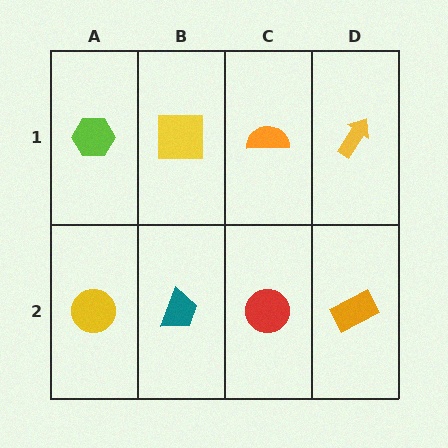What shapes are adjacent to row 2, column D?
A yellow arrow (row 1, column D), a red circle (row 2, column C).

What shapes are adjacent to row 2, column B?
A yellow square (row 1, column B), a yellow circle (row 2, column A), a red circle (row 2, column C).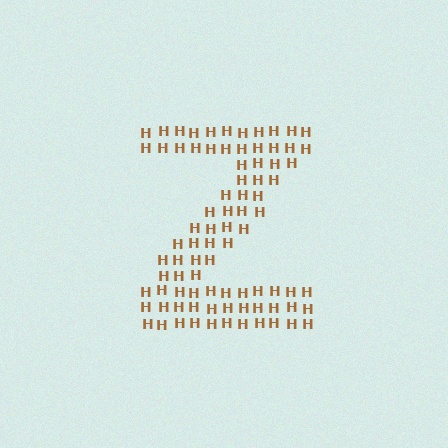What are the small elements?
The small elements are letter H's.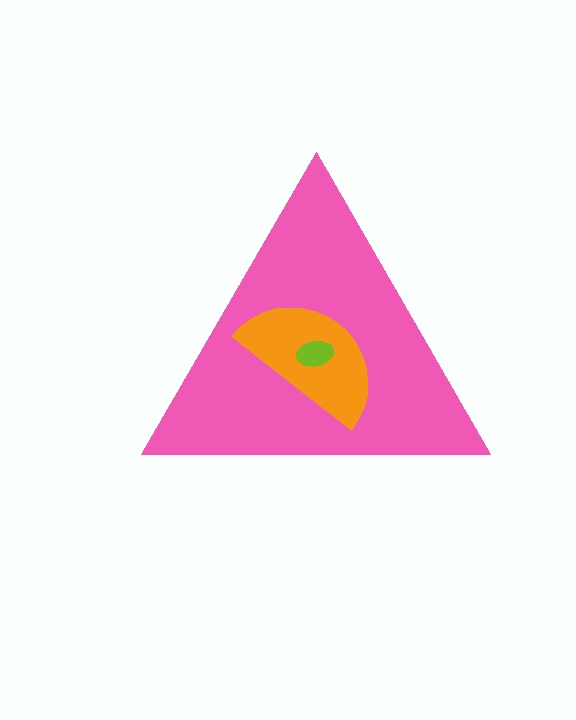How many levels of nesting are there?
3.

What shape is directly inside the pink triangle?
The orange semicircle.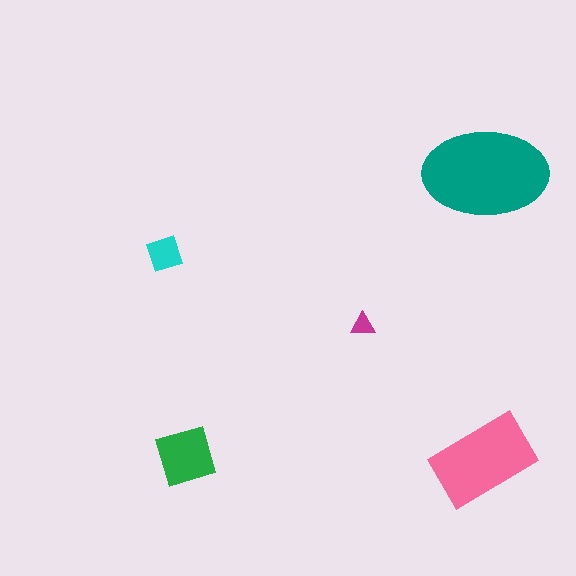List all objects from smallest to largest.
The magenta triangle, the cyan square, the green diamond, the pink rectangle, the teal ellipse.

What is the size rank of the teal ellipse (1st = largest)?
1st.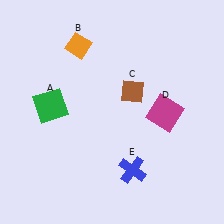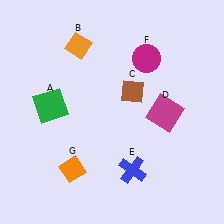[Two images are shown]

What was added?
A magenta circle (F), an orange diamond (G) were added in Image 2.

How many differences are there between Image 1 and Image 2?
There are 2 differences between the two images.